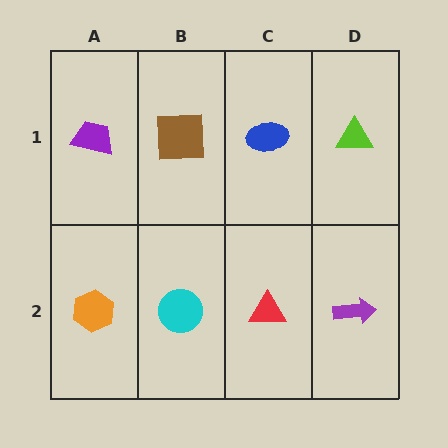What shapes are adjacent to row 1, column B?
A cyan circle (row 2, column B), a purple trapezoid (row 1, column A), a blue ellipse (row 1, column C).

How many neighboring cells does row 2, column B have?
3.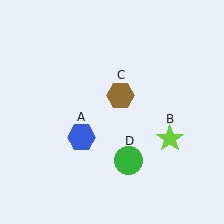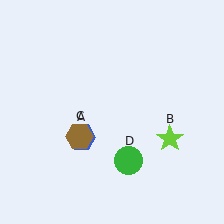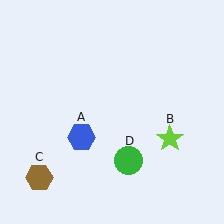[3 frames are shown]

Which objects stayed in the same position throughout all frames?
Blue hexagon (object A) and lime star (object B) and green circle (object D) remained stationary.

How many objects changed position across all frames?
1 object changed position: brown hexagon (object C).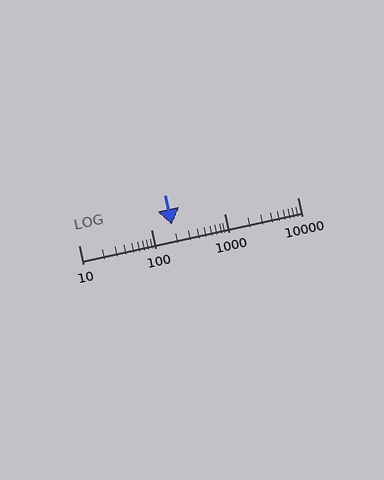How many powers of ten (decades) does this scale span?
The scale spans 3 decades, from 10 to 10000.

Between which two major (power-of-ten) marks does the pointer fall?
The pointer is between 100 and 1000.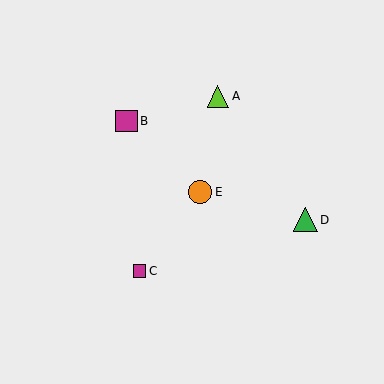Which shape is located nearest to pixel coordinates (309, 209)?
The green triangle (labeled D) at (305, 220) is nearest to that location.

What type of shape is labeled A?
Shape A is a lime triangle.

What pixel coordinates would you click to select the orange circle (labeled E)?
Click at (200, 192) to select the orange circle E.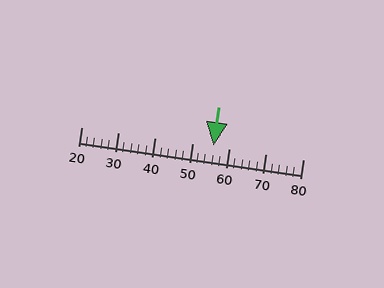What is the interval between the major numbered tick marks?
The major tick marks are spaced 10 units apart.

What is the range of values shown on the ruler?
The ruler shows values from 20 to 80.